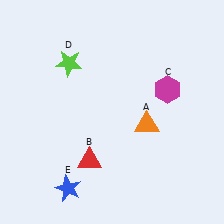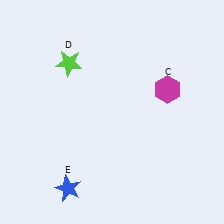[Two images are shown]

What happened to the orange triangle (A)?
The orange triangle (A) was removed in Image 2. It was in the bottom-right area of Image 1.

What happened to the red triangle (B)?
The red triangle (B) was removed in Image 2. It was in the bottom-left area of Image 1.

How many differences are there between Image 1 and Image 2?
There are 2 differences between the two images.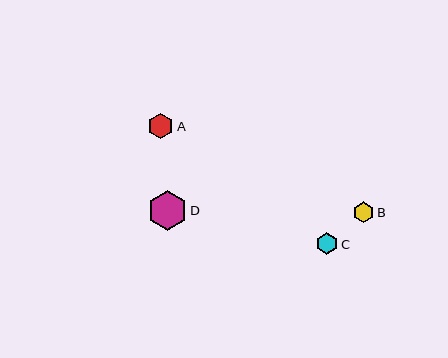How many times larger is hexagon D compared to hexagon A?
Hexagon D is approximately 1.6 times the size of hexagon A.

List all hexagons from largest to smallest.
From largest to smallest: D, A, C, B.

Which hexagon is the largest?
Hexagon D is the largest with a size of approximately 40 pixels.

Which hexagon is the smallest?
Hexagon B is the smallest with a size of approximately 20 pixels.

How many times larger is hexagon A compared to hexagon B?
Hexagon A is approximately 1.3 times the size of hexagon B.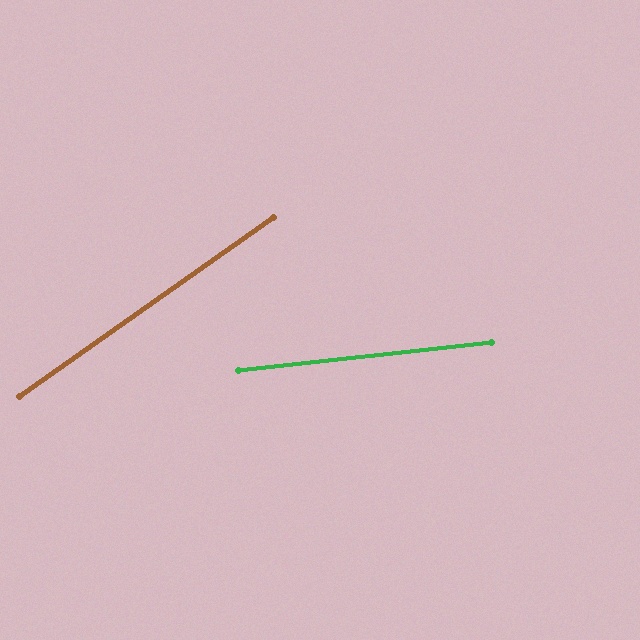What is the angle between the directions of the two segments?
Approximately 29 degrees.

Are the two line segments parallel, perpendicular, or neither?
Neither parallel nor perpendicular — they differ by about 29°.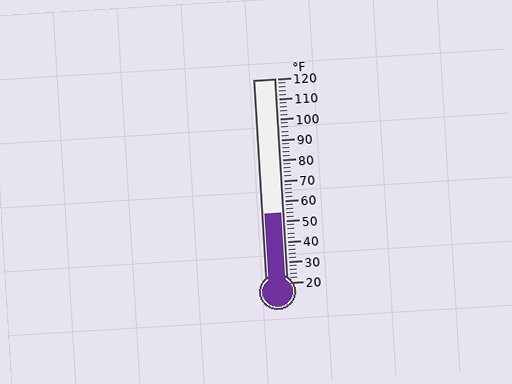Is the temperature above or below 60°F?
The temperature is below 60°F.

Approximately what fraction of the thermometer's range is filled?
The thermometer is filled to approximately 35% of its range.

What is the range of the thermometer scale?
The thermometer scale ranges from 20°F to 120°F.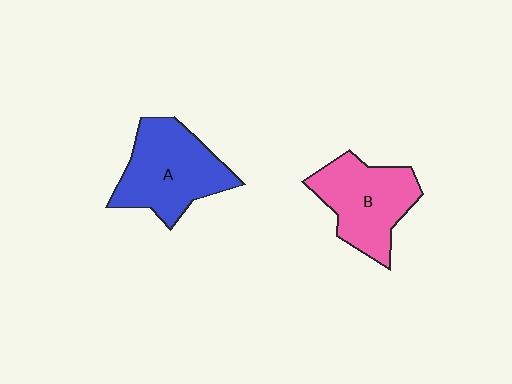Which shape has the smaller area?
Shape B (pink).